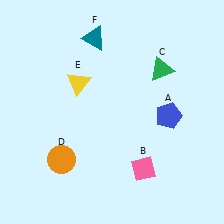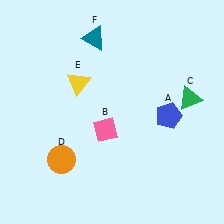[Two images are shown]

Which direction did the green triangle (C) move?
The green triangle (C) moved down.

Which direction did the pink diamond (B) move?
The pink diamond (B) moved up.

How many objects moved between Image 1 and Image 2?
2 objects moved between the two images.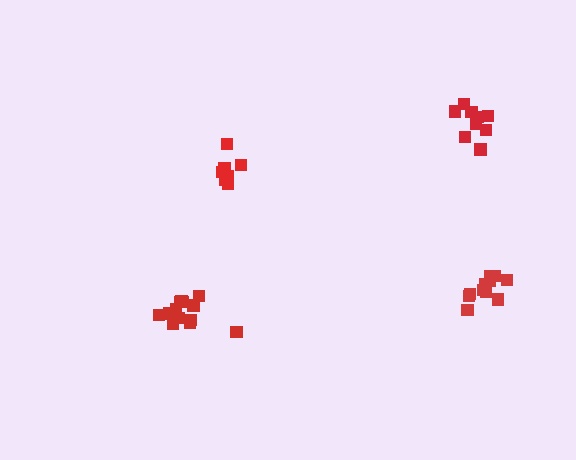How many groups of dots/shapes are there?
There are 4 groups.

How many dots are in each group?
Group 1: 10 dots, Group 2: 7 dots, Group 3: 11 dots, Group 4: 13 dots (41 total).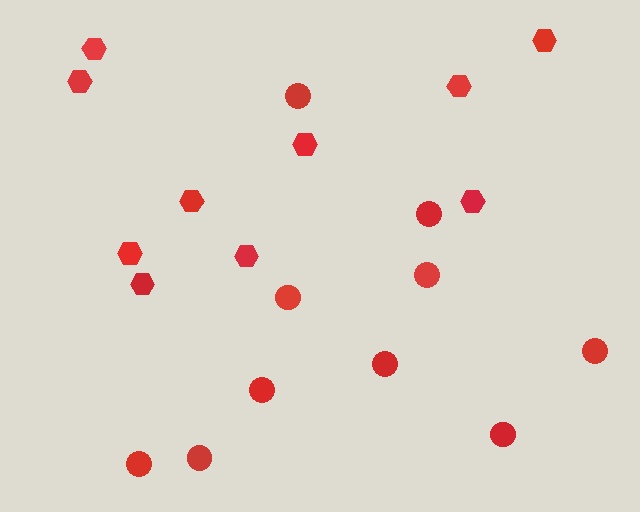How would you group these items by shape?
There are 2 groups: one group of hexagons (10) and one group of circles (10).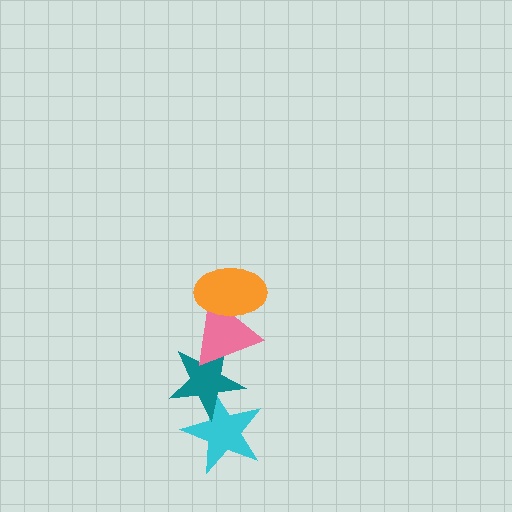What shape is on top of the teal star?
The pink triangle is on top of the teal star.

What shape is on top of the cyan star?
The teal star is on top of the cyan star.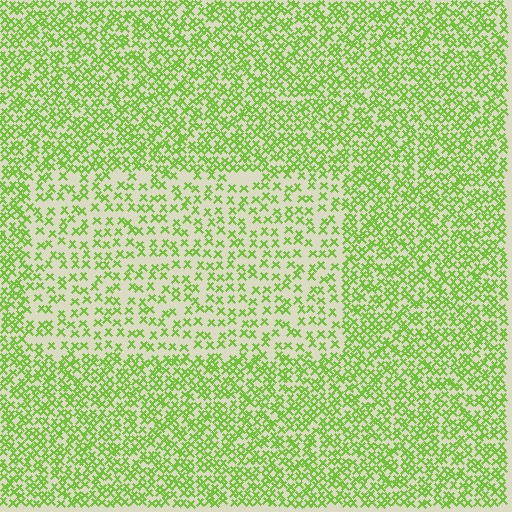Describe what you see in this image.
The image contains small lime elements arranged at two different densities. A rectangle-shaped region is visible where the elements are less densely packed than the surrounding area.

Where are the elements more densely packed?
The elements are more densely packed outside the rectangle boundary.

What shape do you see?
I see a rectangle.